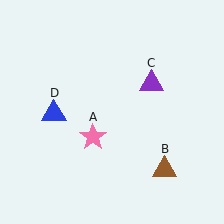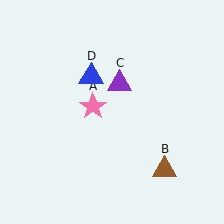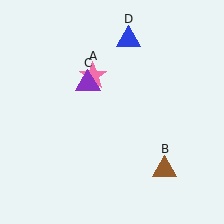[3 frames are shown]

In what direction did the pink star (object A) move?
The pink star (object A) moved up.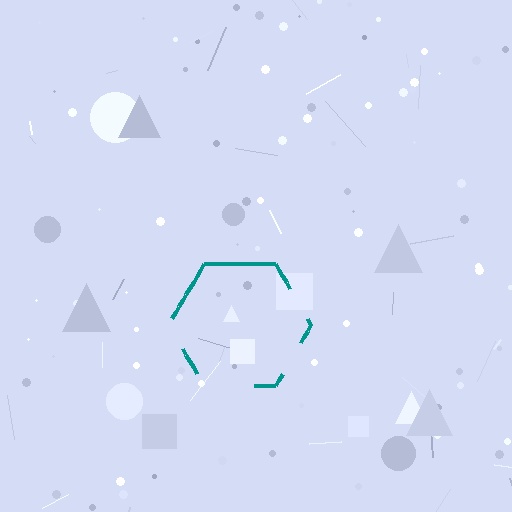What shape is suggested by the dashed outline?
The dashed outline suggests a hexagon.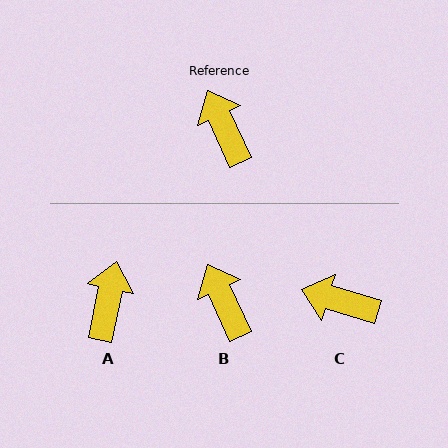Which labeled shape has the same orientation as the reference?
B.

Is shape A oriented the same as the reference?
No, it is off by about 37 degrees.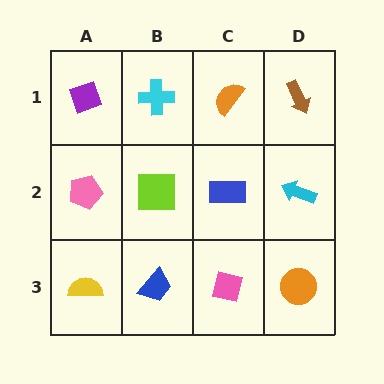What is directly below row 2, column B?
A blue trapezoid.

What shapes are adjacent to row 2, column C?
An orange semicircle (row 1, column C), a pink square (row 3, column C), a lime square (row 2, column B), a cyan arrow (row 2, column D).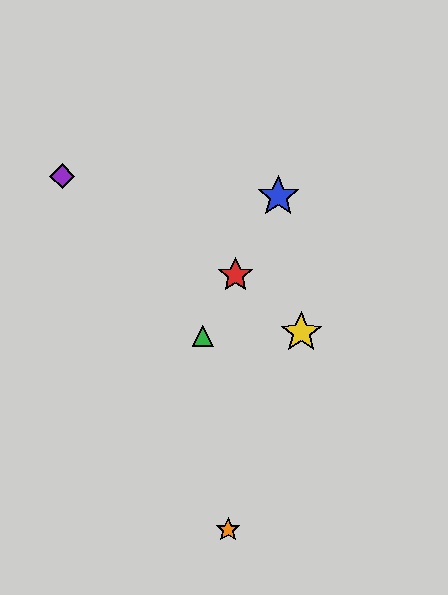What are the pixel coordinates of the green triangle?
The green triangle is at (203, 336).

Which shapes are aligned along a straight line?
The red star, the blue star, the green triangle are aligned along a straight line.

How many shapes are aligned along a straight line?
3 shapes (the red star, the blue star, the green triangle) are aligned along a straight line.